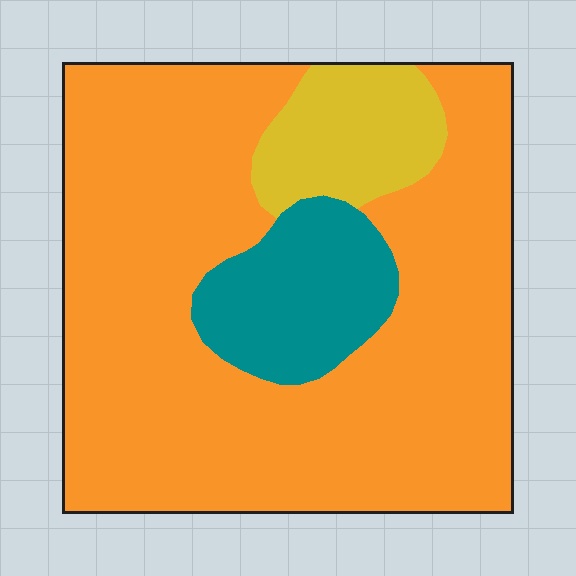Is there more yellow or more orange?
Orange.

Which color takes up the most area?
Orange, at roughly 75%.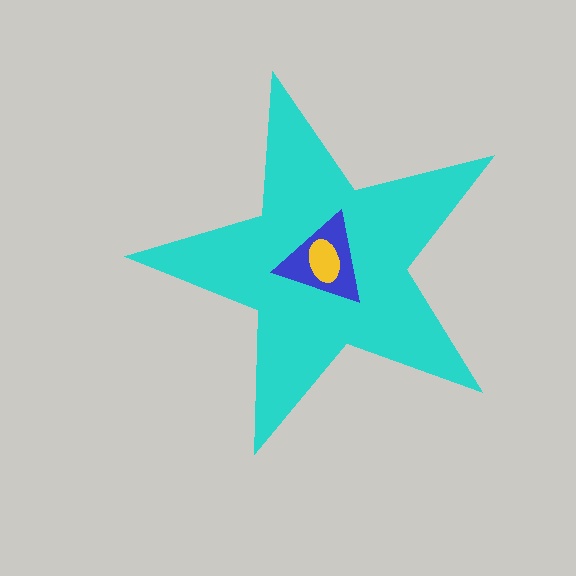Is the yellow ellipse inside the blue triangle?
Yes.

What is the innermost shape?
The yellow ellipse.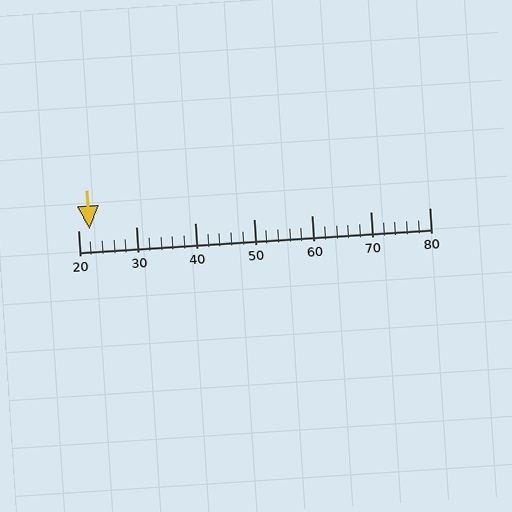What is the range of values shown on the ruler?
The ruler shows values from 20 to 80.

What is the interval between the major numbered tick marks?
The major tick marks are spaced 10 units apart.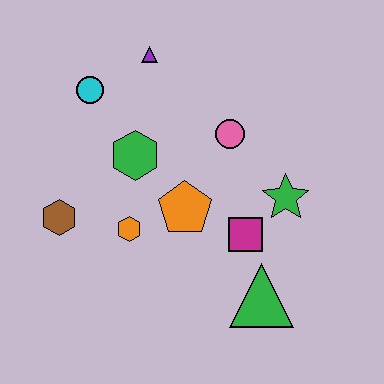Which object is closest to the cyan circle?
The purple triangle is closest to the cyan circle.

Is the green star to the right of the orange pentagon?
Yes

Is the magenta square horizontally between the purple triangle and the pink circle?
No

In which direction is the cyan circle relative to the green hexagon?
The cyan circle is above the green hexagon.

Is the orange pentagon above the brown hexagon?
Yes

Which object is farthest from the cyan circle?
The green triangle is farthest from the cyan circle.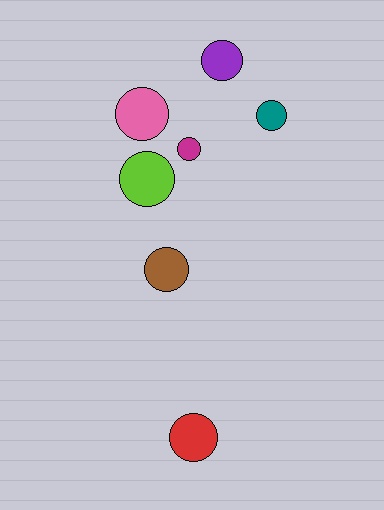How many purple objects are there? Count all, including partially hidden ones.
There is 1 purple object.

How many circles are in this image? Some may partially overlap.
There are 7 circles.